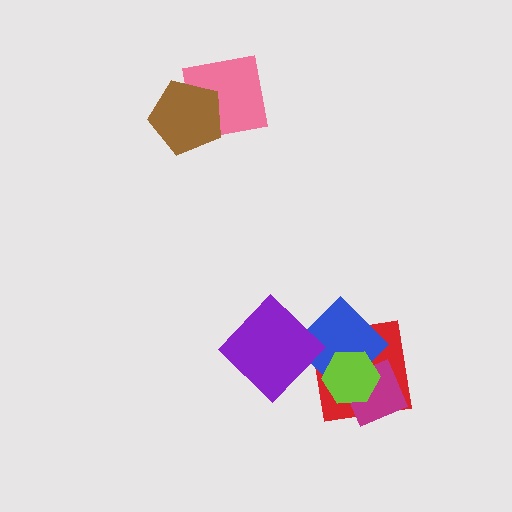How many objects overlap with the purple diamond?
1 object overlaps with the purple diamond.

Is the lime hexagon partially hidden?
No, no other shape covers it.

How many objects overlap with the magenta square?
3 objects overlap with the magenta square.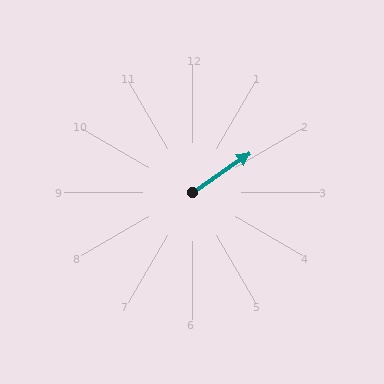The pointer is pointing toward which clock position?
Roughly 2 o'clock.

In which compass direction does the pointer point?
Northeast.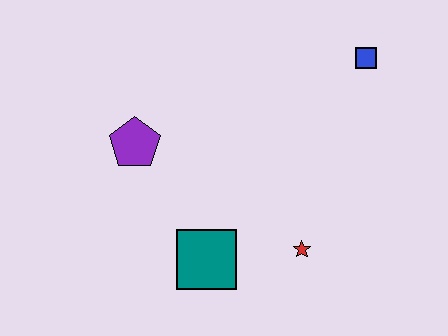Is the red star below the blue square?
Yes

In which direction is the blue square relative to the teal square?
The blue square is above the teal square.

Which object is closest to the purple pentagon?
The teal square is closest to the purple pentagon.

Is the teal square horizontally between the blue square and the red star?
No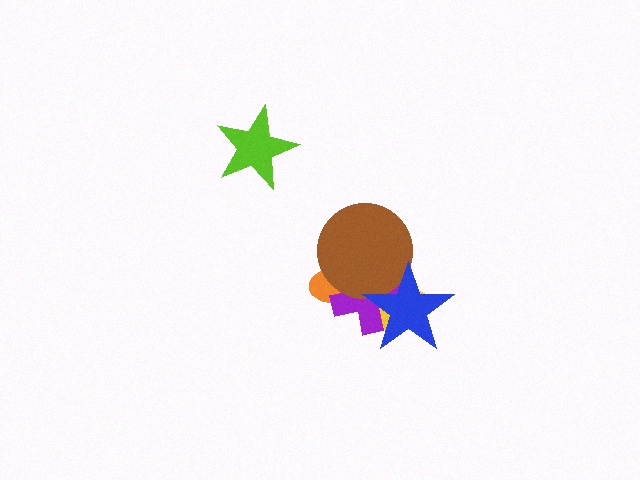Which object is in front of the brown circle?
The blue star is in front of the brown circle.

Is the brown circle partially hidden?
Yes, it is partially covered by another shape.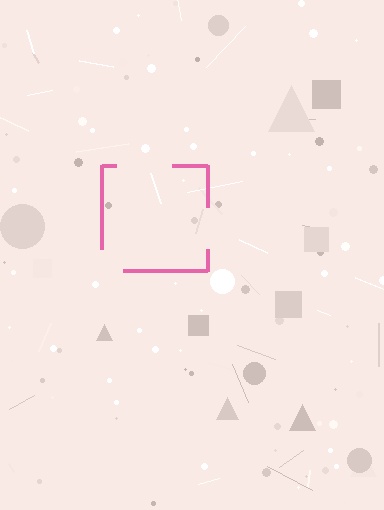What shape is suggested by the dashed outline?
The dashed outline suggests a square.